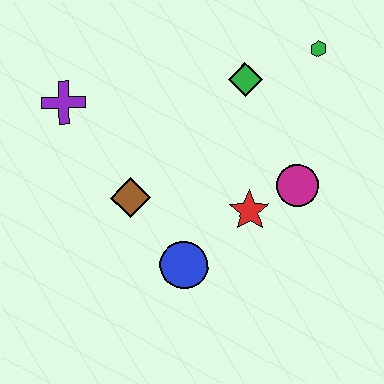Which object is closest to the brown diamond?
The blue circle is closest to the brown diamond.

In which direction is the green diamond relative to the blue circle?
The green diamond is above the blue circle.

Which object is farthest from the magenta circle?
The purple cross is farthest from the magenta circle.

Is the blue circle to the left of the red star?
Yes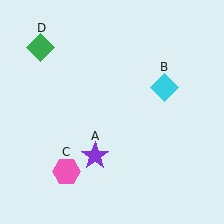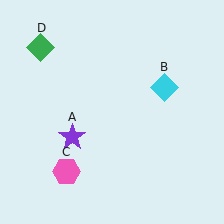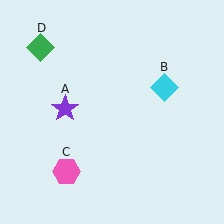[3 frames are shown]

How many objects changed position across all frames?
1 object changed position: purple star (object A).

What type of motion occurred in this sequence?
The purple star (object A) rotated clockwise around the center of the scene.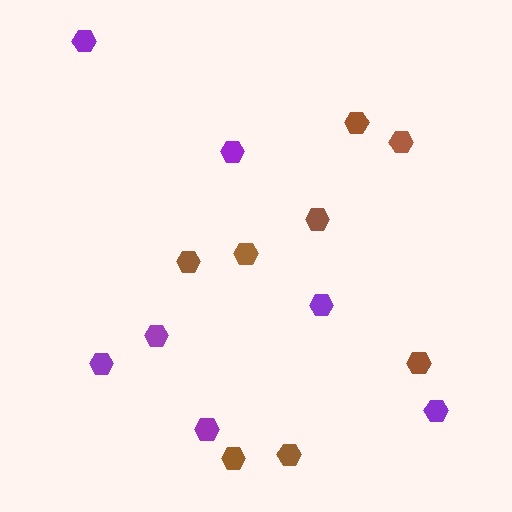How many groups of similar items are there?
There are 2 groups: one group of brown hexagons (8) and one group of purple hexagons (7).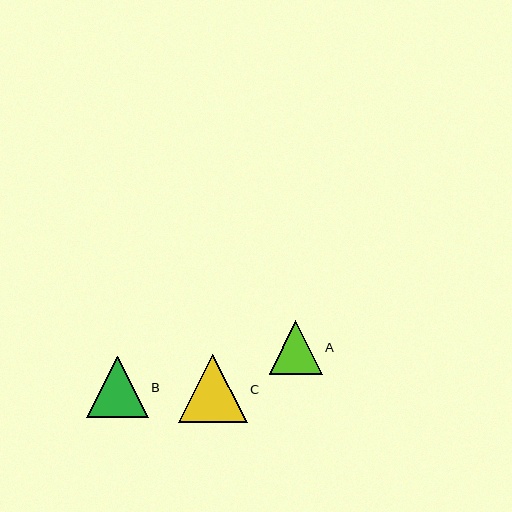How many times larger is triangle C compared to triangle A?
Triangle C is approximately 1.3 times the size of triangle A.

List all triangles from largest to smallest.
From largest to smallest: C, B, A.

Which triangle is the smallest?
Triangle A is the smallest with a size of approximately 53 pixels.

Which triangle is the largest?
Triangle C is the largest with a size of approximately 68 pixels.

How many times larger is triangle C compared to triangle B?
Triangle C is approximately 1.1 times the size of triangle B.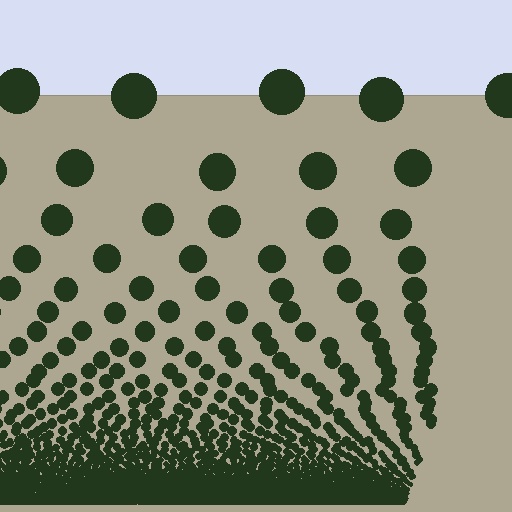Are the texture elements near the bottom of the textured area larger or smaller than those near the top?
Smaller. The gradient is inverted — elements near the bottom are smaller and denser.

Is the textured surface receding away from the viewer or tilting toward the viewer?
The surface appears to tilt toward the viewer. Texture elements get larger and sparser toward the top.